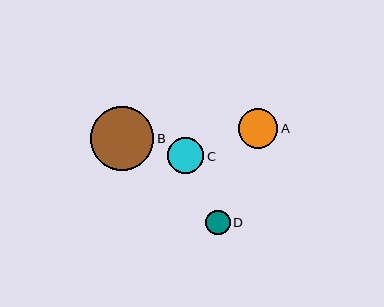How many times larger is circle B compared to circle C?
Circle B is approximately 1.8 times the size of circle C.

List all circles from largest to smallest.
From largest to smallest: B, A, C, D.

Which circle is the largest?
Circle B is the largest with a size of approximately 63 pixels.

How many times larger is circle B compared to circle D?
Circle B is approximately 2.6 times the size of circle D.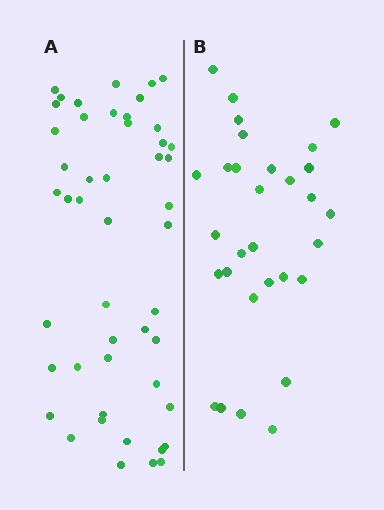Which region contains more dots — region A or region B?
Region A (the left region) has more dots.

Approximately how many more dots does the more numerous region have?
Region A has approximately 20 more dots than region B.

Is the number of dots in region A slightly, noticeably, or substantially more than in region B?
Region A has substantially more. The ratio is roughly 1.6 to 1.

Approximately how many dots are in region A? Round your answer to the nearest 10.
About 50 dots. (The exact count is 48, which rounds to 50.)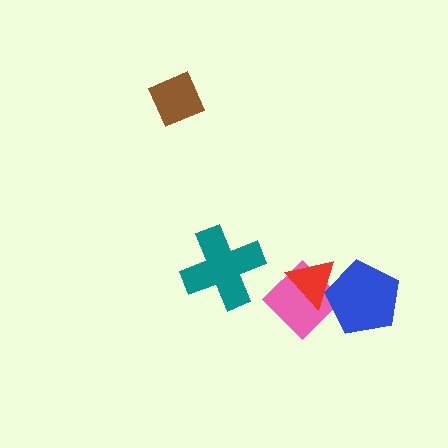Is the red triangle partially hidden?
Yes, it is partially covered by another shape.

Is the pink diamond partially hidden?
Yes, it is partially covered by another shape.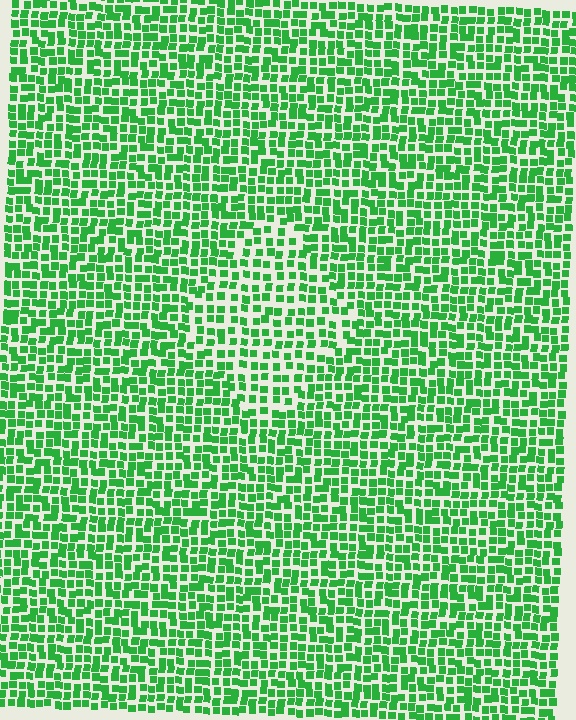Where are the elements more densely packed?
The elements are more densely packed outside the diamond boundary.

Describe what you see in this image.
The image contains small green elements arranged at two different densities. A diamond-shaped region is visible where the elements are less densely packed than the surrounding area.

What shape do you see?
I see a diamond.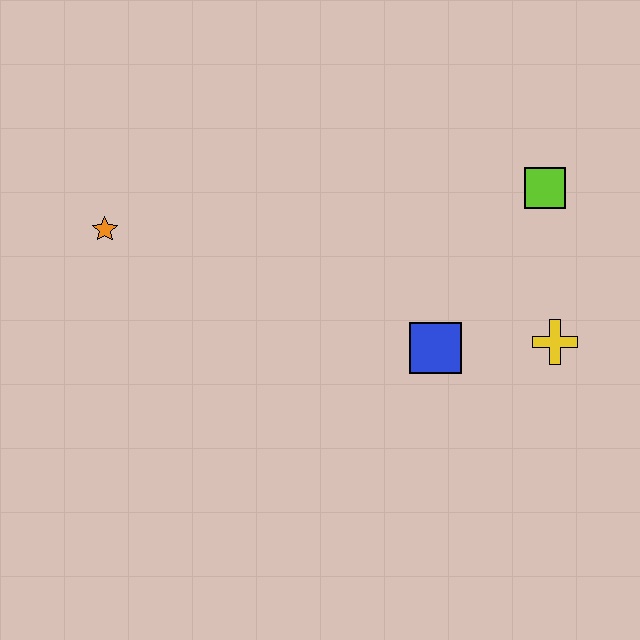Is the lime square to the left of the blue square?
No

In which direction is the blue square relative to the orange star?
The blue square is to the right of the orange star.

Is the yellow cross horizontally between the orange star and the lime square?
No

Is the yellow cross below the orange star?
Yes